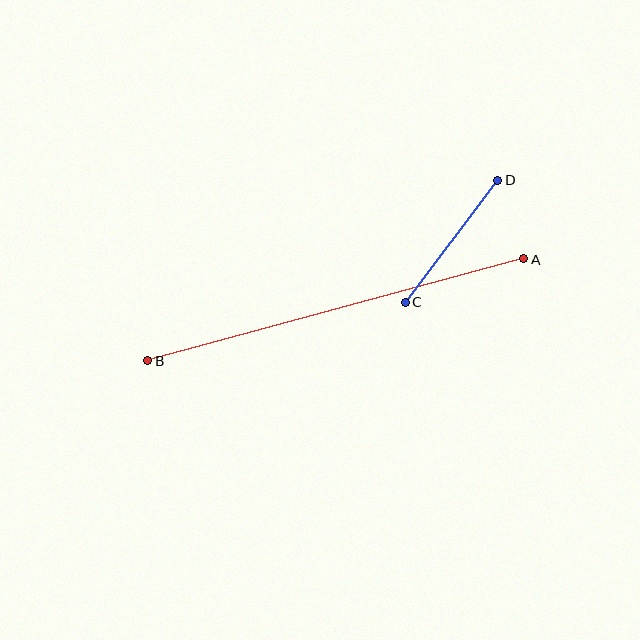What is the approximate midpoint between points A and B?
The midpoint is at approximately (336, 310) pixels.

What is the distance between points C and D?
The distance is approximately 153 pixels.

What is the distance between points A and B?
The distance is approximately 389 pixels.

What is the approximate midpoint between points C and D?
The midpoint is at approximately (452, 242) pixels.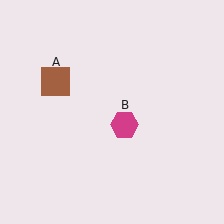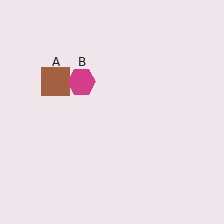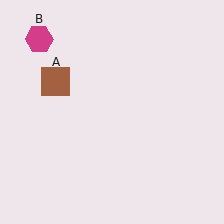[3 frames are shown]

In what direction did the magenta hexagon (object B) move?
The magenta hexagon (object B) moved up and to the left.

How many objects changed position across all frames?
1 object changed position: magenta hexagon (object B).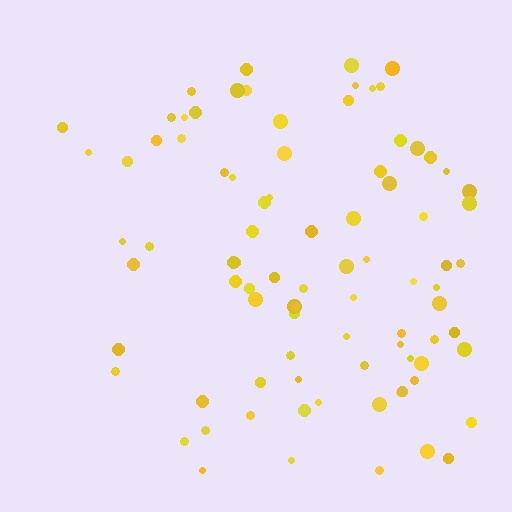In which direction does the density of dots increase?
From left to right, with the right side densest.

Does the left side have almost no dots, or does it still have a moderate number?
Still a moderate number, just noticeably fewer than the right.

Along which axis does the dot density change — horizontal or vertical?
Horizontal.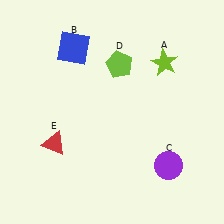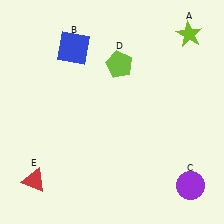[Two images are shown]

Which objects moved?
The objects that moved are: the lime star (A), the purple circle (C), the red triangle (E).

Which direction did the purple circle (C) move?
The purple circle (C) moved right.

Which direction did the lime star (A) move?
The lime star (A) moved up.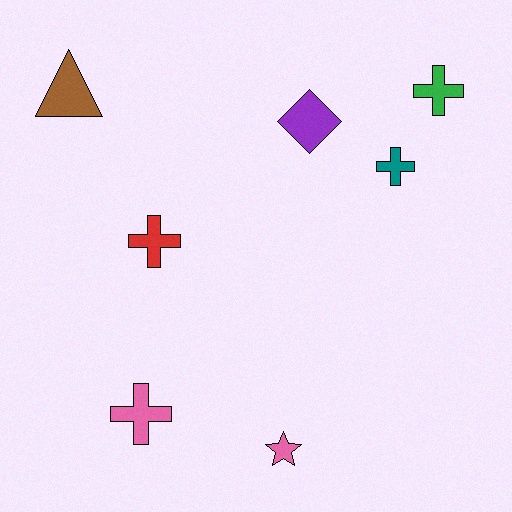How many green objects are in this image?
There is 1 green object.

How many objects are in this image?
There are 7 objects.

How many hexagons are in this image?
There are no hexagons.